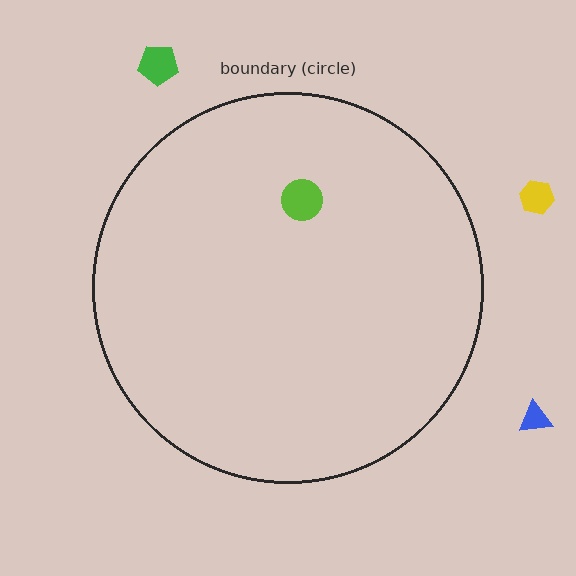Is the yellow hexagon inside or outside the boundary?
Outside.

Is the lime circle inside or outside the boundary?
Inside.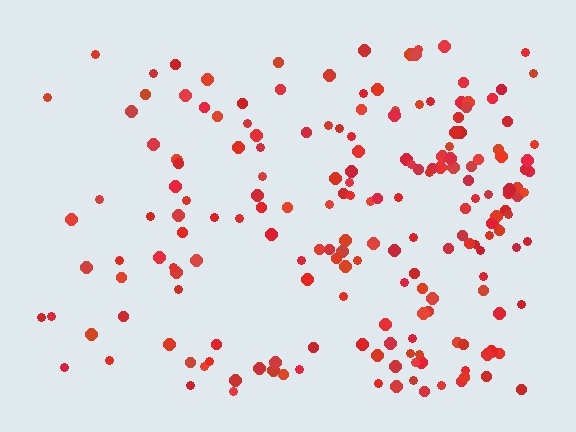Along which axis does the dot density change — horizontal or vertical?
Horizontal.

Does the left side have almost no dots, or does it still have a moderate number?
Still a moderate number, just noticeably fewer than the right.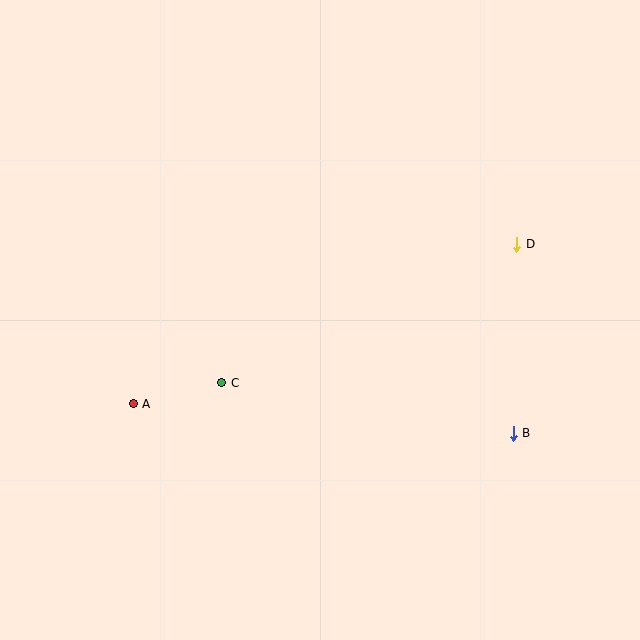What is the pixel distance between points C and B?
The distance between C and B is 296 pixels.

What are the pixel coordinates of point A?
Point A is at (133, 404).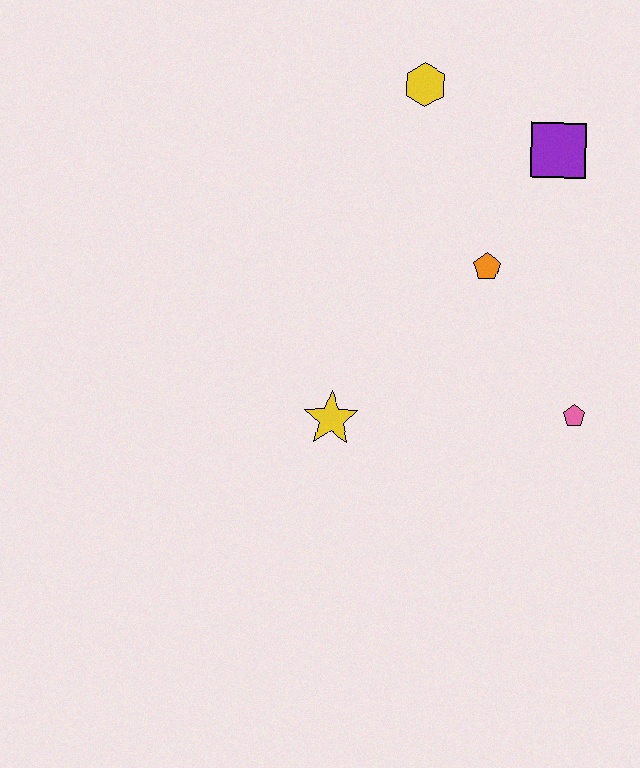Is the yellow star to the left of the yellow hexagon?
Yes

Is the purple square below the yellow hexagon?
Yes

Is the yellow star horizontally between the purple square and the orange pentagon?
No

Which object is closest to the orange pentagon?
The purple square is closest to the orange pentagon.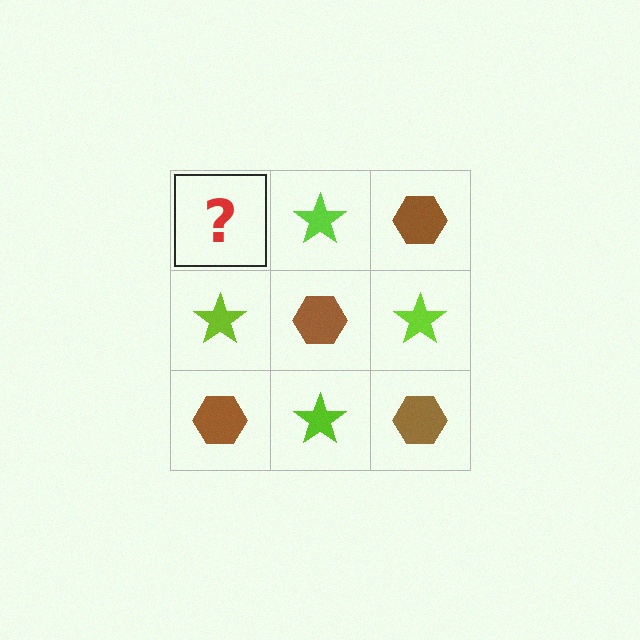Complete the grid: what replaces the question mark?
The question mark should be replaced with a brown hexagon.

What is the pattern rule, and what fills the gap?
The rule is that it alternates brown hexagon and lime star in a checkerboard pattern. The gap should be filled with a brown hexagon.